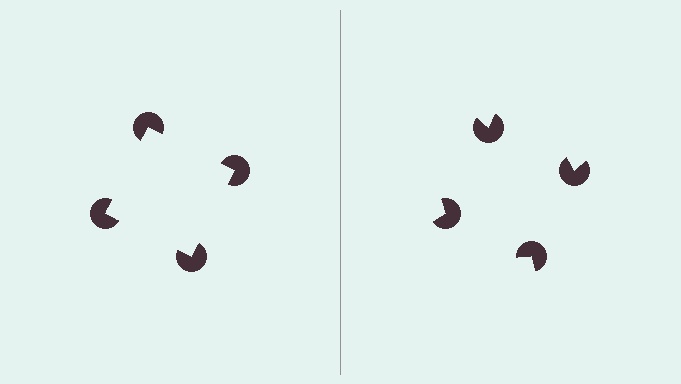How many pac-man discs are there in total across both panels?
8 — 4 on each side.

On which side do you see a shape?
An illusory square appears on the left side. On the right side the wedge cuts are rotated, so no coherent shape forms.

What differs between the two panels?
The pac-man discs are positioned identically on both sides; only the wedge orientations differ. On the left they align to a square; on the right they are misaligned.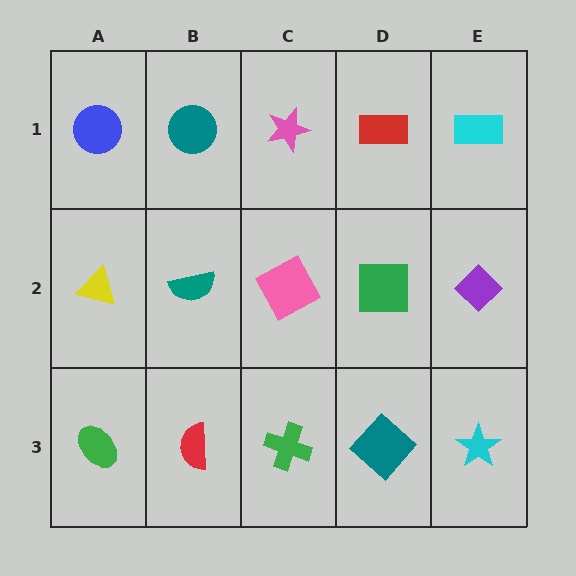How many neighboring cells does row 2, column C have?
4.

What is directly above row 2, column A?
A blue circle.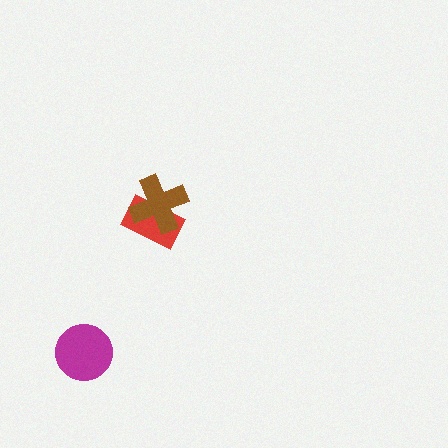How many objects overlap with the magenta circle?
0 objects overlap with the magenta circle.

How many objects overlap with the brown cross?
1 object overlaps with the brown cross.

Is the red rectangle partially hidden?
Yes, it is partially covered by another shape.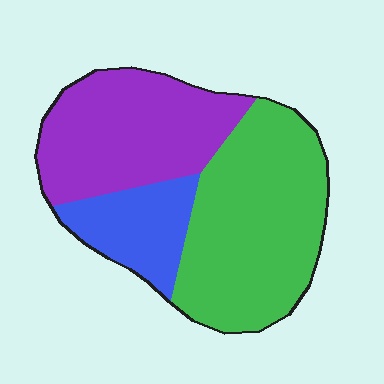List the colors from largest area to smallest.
From largest to smallest: green, purple, blue.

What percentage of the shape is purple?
Purple takes up about three eighths (3/8) of the shape.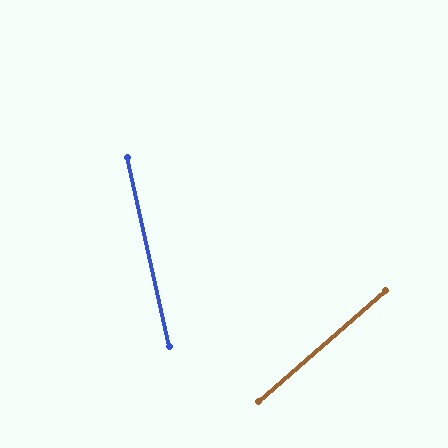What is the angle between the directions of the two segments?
Approximately 61 degrees.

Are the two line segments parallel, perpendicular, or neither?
Neither parallel nor perpendicular — they differ by about 61°.